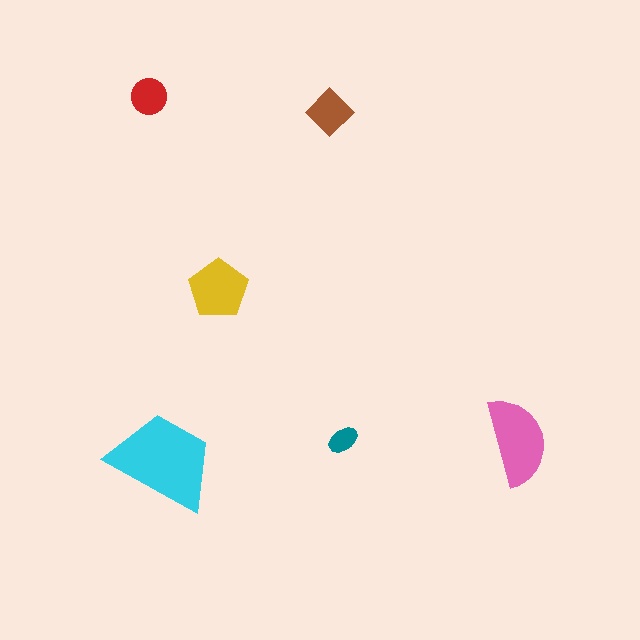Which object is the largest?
The cyan trapezoid.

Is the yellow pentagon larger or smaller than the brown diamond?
Larger.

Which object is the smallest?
The teal ellipse.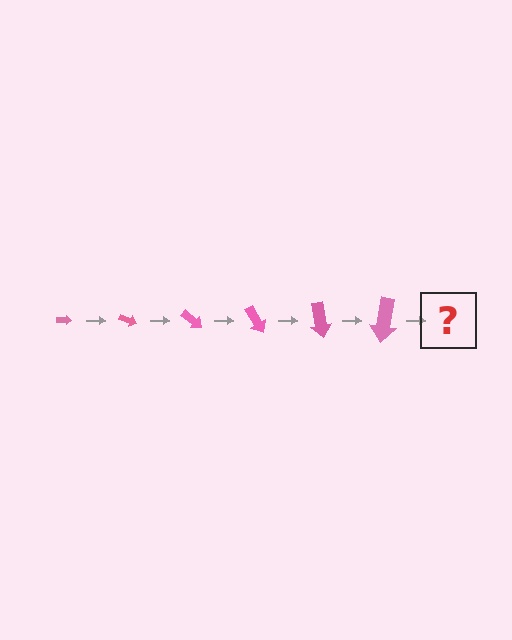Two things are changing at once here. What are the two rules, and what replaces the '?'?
The two rules are that the arrow grows larger each step and it rotates 20 degrees each step. The '?' should be an arrow, larger than the previous one and rotated 120 degrees from the start.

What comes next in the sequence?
The next element should be an arrow, larger than the previous one and rotated 120 degrees from the start.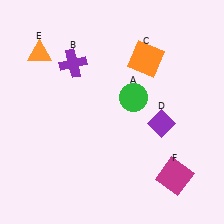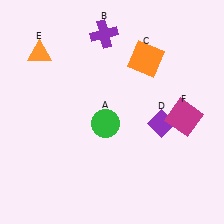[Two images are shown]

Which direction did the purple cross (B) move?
The purple cross (B) moved right.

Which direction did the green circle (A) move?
The green circle (A) moved left.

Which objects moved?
The objects that moved are: the green circle (A), the purple cross (B), the magenta square (F).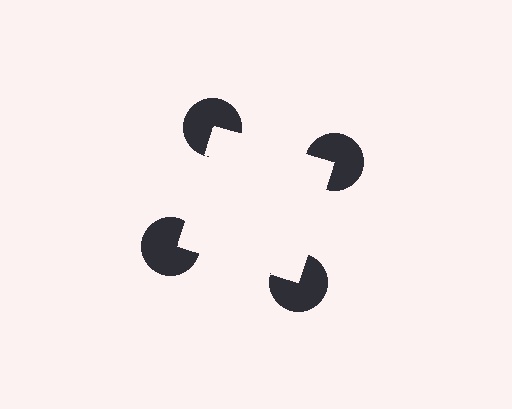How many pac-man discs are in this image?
There are 4 — one at each vertex of the illusory square.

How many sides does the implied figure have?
4 sides.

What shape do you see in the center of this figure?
An illusory square — its edges are inferred from the aligned wedge cuts in the pac-man discs, not physically drawn.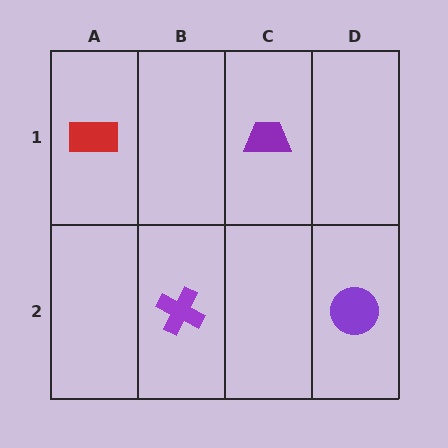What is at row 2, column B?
A purple cross.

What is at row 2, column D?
A purple circle.